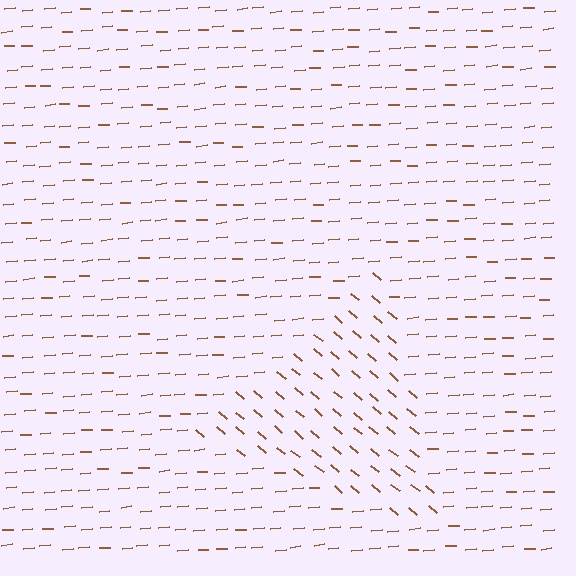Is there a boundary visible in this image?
Yes, there is a texture boundary formed by a change in line orientation.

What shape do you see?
I see a triangle.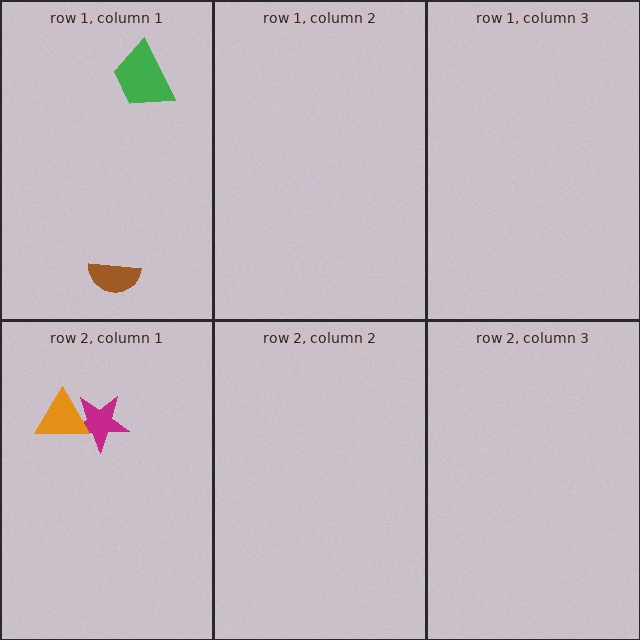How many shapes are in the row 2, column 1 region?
2.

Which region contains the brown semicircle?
The row 1, column 1 region.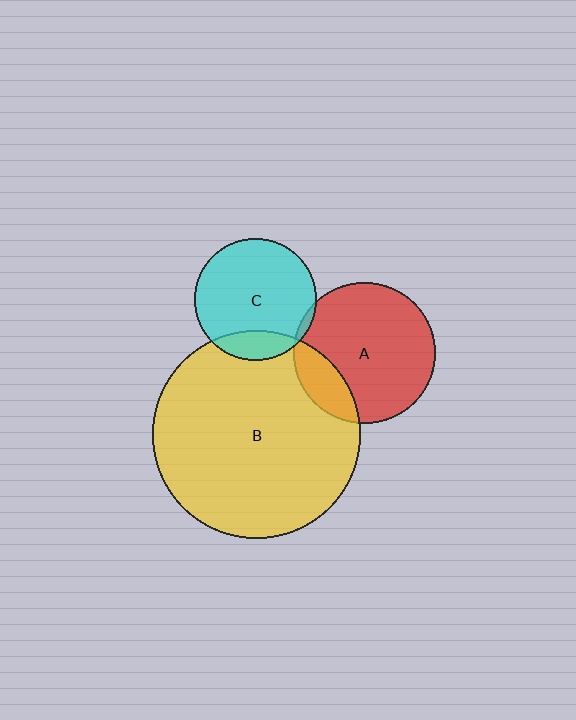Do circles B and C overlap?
Yes.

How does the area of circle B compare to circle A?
Approximately 2.2 times.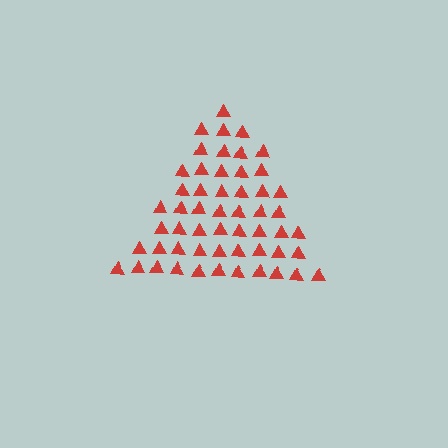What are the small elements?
The small elements are triangles.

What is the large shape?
The large shape is a triangle.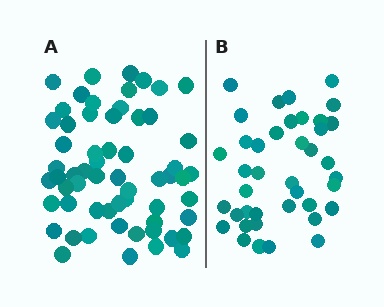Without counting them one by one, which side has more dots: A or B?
Region A (the left region) has more dots.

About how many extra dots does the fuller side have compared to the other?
Region A has approximately 20 more dots than region B.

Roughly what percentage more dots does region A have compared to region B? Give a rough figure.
About 50% more.